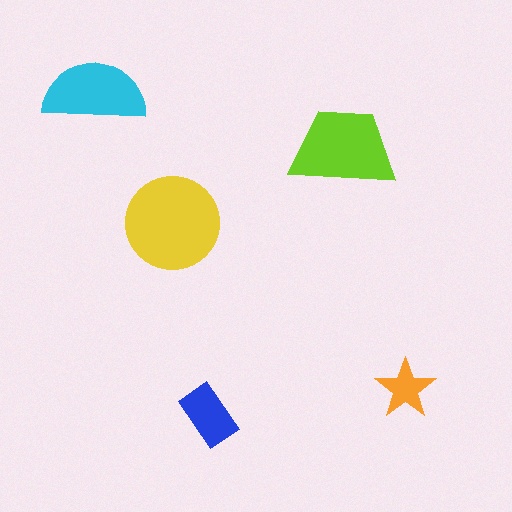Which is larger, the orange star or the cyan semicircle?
The cyan semicircle.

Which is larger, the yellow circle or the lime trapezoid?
The yellow circle.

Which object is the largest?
The yellow circle.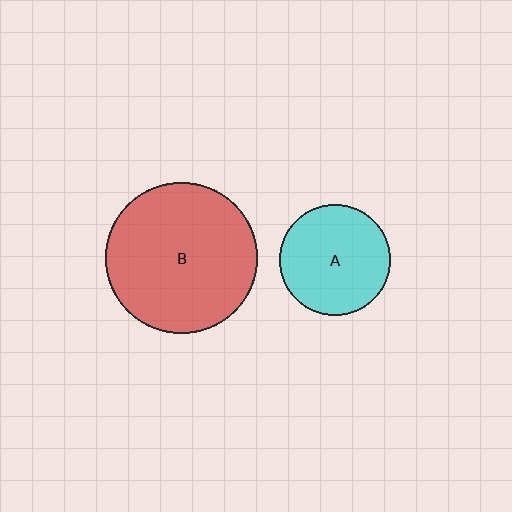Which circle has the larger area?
Circle B (red).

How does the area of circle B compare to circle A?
Approximately 1.8 times.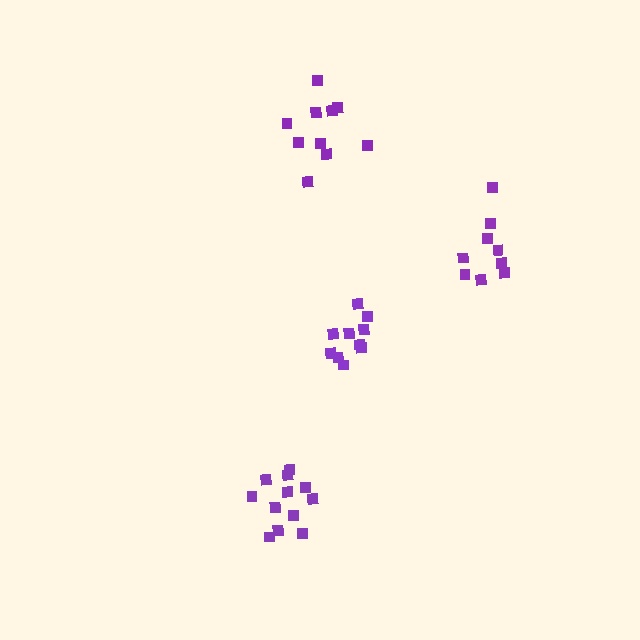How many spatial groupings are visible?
There are 4 spatial groupings.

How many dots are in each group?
Group 1: 12 dots, Group 2: 10 dots, Group 3: 9 dots, Group 4: 10 dots (41 total).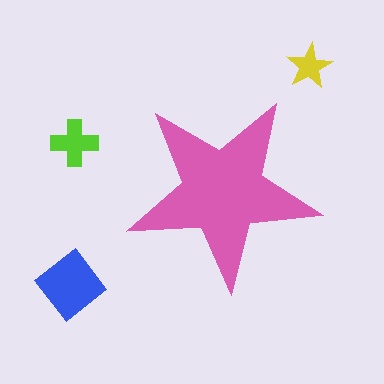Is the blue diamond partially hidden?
No, the blue diamond is fully visible.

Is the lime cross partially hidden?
No, the lime cross is fully visible.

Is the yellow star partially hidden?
No, the yellow star is fully visible.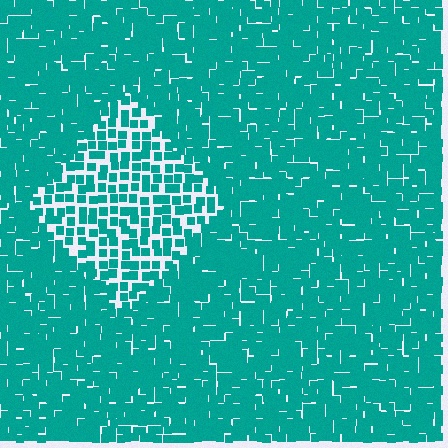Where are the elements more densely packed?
The elements are more densely packed outside the diamond boundary.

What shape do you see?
I see a diamond.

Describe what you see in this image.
The image contains small teal elements arranged at two different densities. A diamond-shaped region is visible where the elements are less densely packed than the surrounding area.